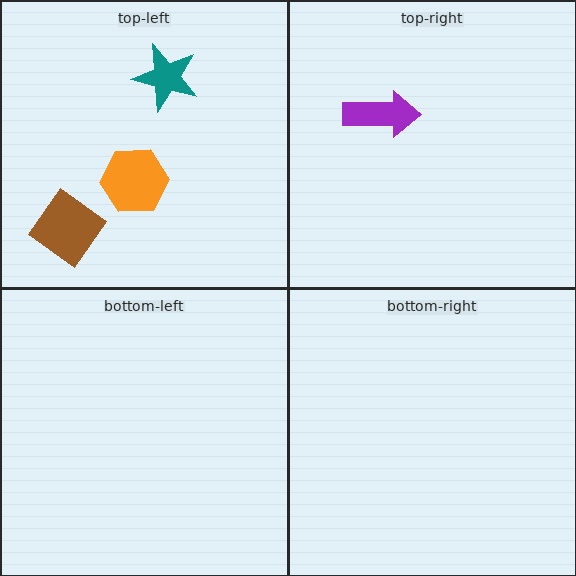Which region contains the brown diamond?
The top-left region.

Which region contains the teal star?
The top-left region.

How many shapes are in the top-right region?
1.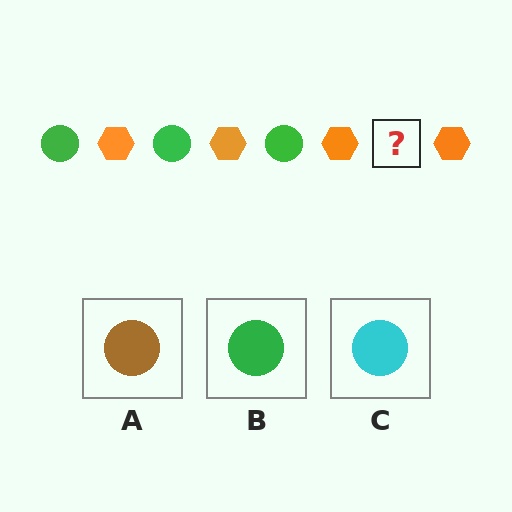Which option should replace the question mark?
Option B.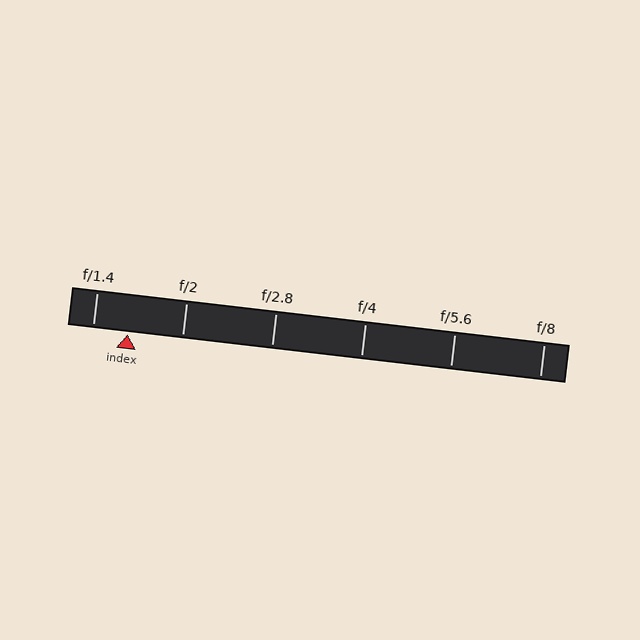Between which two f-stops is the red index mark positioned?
The index mark is between f/1.4 and f/2.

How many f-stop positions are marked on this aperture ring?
There are 6 f-stop positions marked.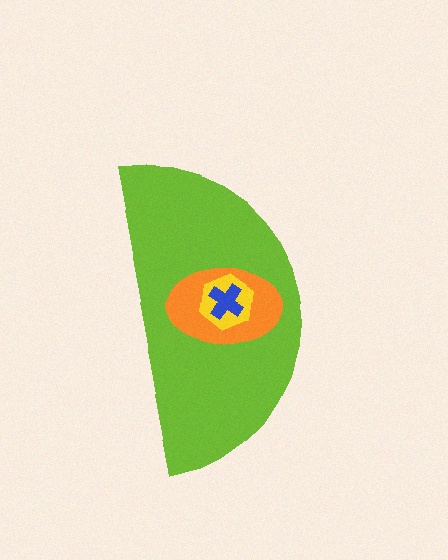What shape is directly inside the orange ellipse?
The yellow hexagon.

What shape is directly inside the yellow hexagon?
The blue cross.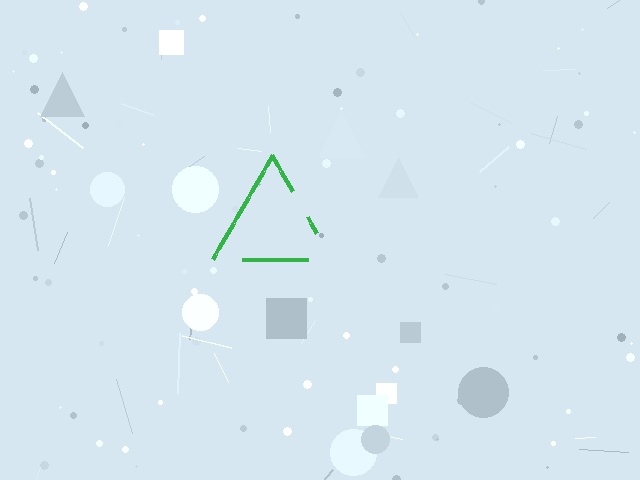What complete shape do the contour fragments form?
The contour fragments form a triangle.